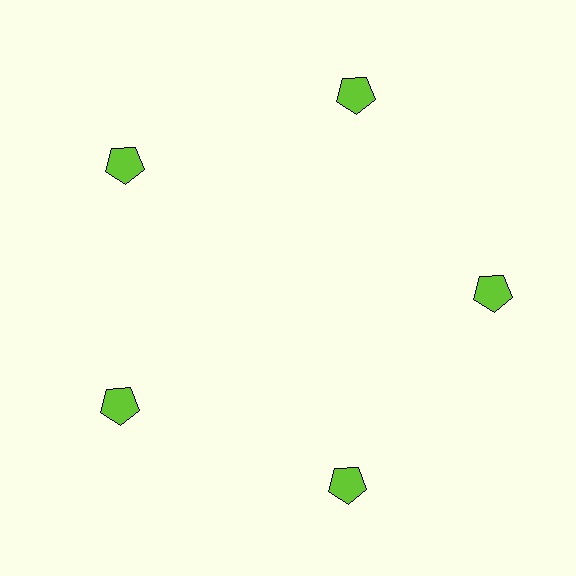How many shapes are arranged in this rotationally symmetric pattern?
There are 5 shapes, arranged in 5 groups of 1.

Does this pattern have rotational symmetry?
Yes, this pattern has 5-fold rotational symmetry. It looks the same after rotating 72 degrees around the center.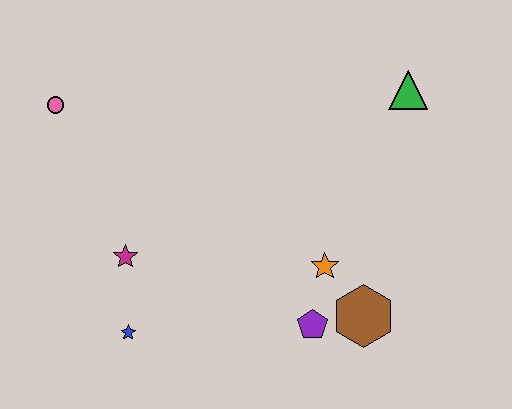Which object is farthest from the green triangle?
The blue star is farthest from the green triangle.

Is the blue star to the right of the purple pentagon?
No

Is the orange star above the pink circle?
No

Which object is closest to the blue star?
The magenta star is closest to the blue star.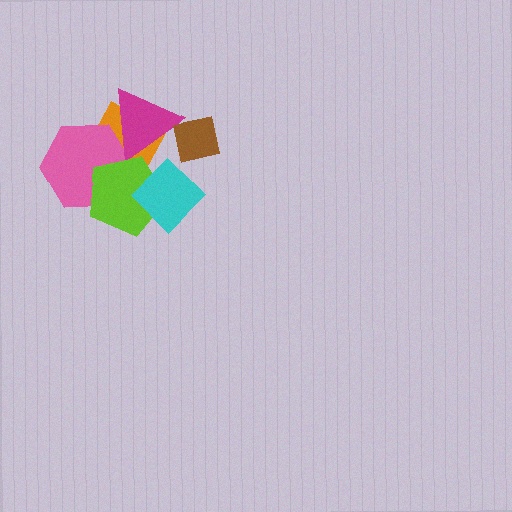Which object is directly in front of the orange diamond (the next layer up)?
The pink hexagon is directly in front of the orange diamond.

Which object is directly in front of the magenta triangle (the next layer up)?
The lime pentagon is directly in front of the magenta triangle.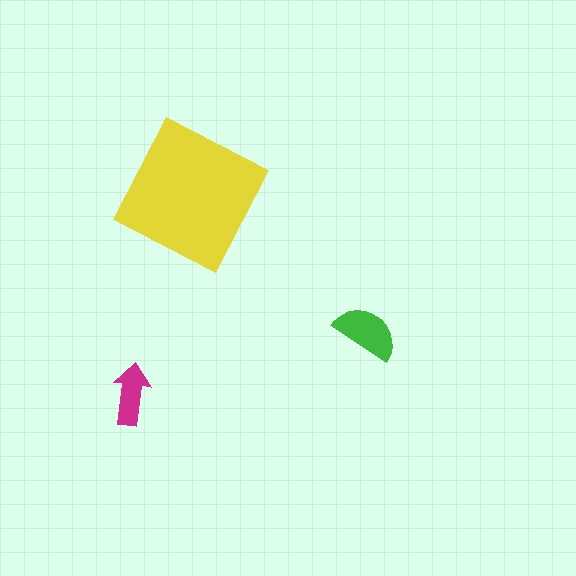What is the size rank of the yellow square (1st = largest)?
1st.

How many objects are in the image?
There are 3 objects in the image.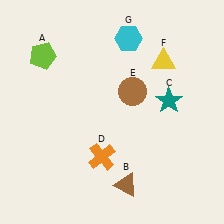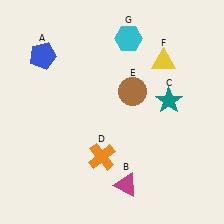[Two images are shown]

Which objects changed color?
A changed from lime to blue. B changed from brown to magenta.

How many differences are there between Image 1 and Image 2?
There are 2 differences between the two images.